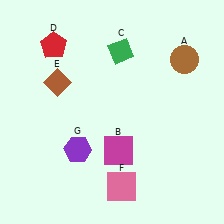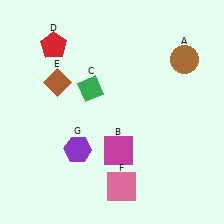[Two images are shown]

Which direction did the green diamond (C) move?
The green diamond (C) moved down.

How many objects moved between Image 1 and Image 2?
1 object moved between the two images.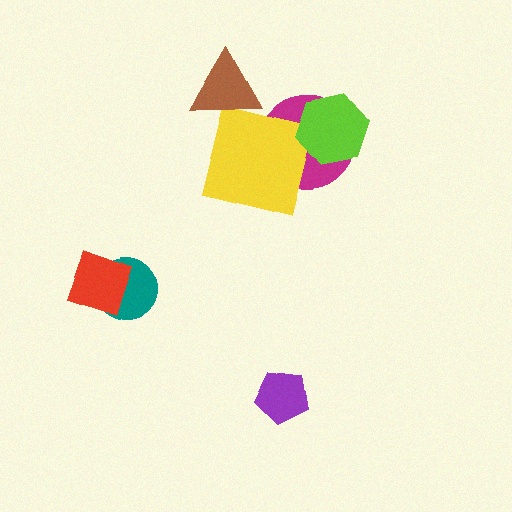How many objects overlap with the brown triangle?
0 objects overlap with the brown triangle.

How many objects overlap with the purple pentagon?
0 objects overlap with the purple pentagon.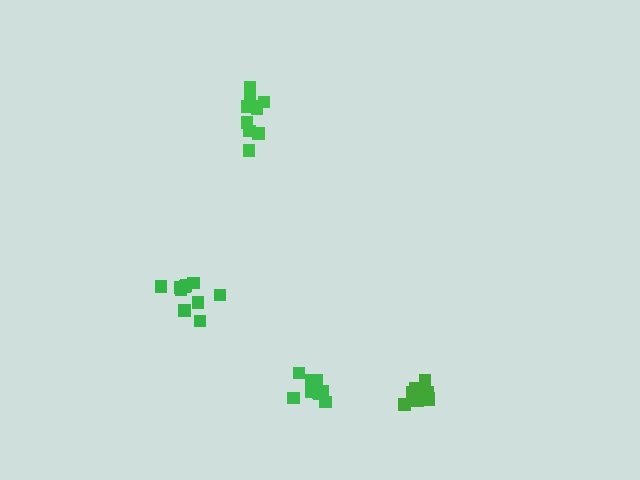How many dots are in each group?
Group 1: 11 dots, Group 2: 10 dots, Group 3: 9 dots, Group 4: 10 dots (40 total).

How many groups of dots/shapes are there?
There are 4 groups.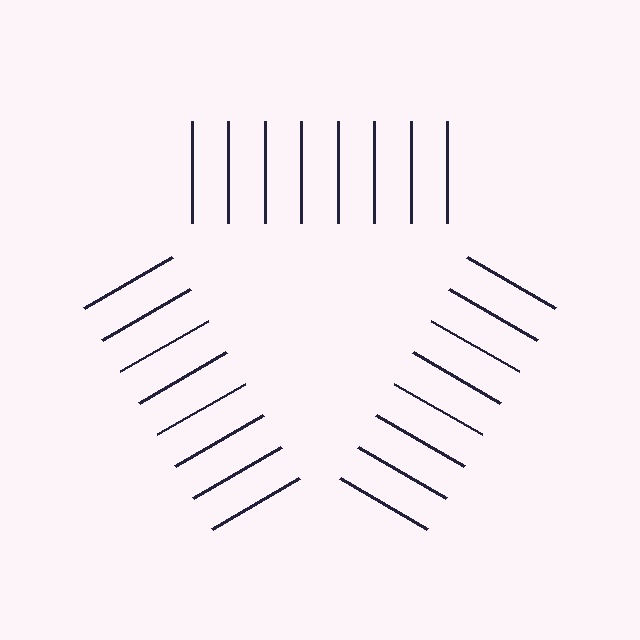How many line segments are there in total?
24 — 8 along each of the 3 edges.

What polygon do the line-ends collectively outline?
An illusory triangle — the line segments terminate on its edges but no continuous stroke is drawn.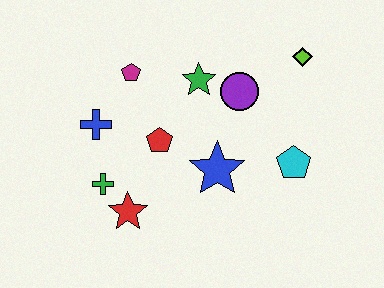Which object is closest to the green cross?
The red star is closest to the green cross.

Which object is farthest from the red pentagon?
The lime diamond is farthest from the red pentagon.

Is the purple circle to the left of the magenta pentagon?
No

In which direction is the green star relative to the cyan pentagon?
The green star is to the left of the cyan pentagon.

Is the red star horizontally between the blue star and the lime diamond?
No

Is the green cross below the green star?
Yes